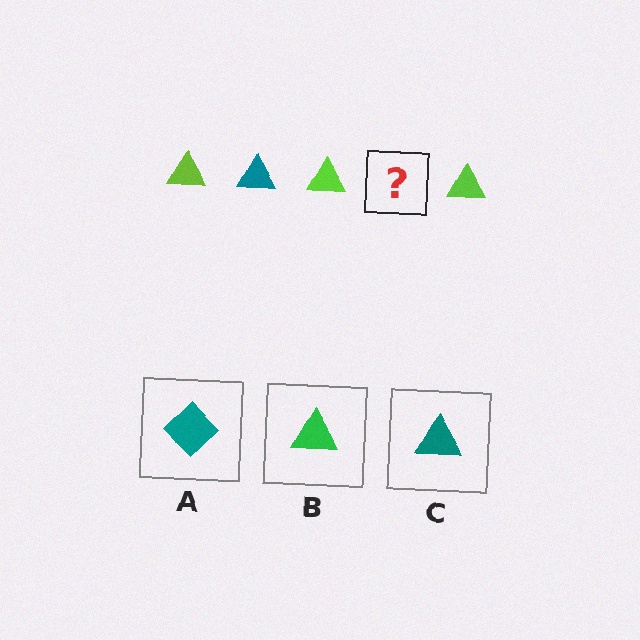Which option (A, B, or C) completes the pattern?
C.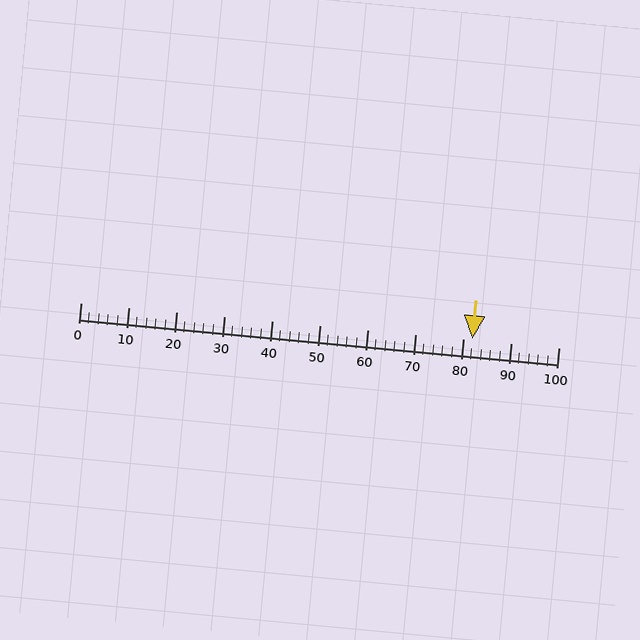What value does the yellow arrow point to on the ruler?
The yellow arrow points to approximately 82.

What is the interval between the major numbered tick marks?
The major tick marks are spaced 10 units apart.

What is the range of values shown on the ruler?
The ruler shows values from 0 to 100.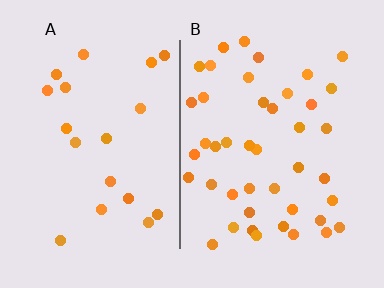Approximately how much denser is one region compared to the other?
Approximately 2.3× — region B over region A.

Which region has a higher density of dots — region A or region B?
B (the right).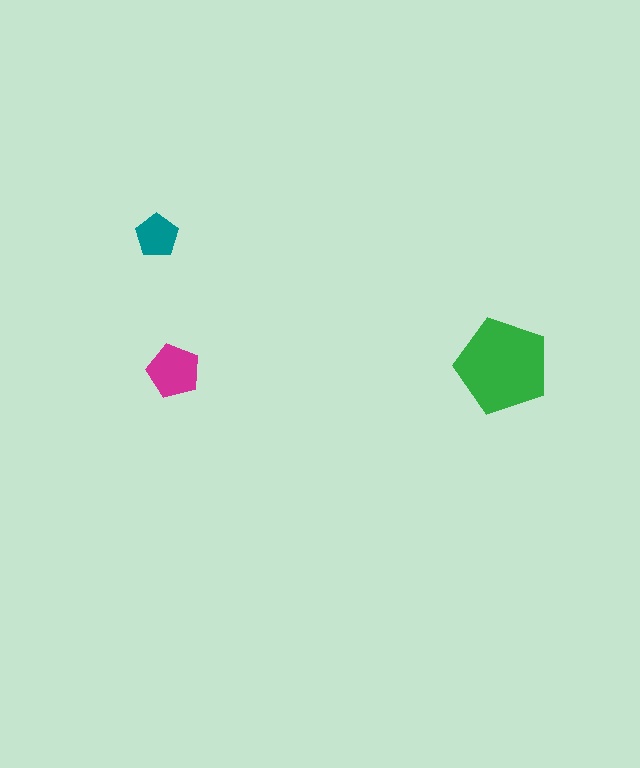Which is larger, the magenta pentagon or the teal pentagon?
The magenta one.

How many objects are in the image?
There are 3 objects in the image.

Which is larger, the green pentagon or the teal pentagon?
The green one.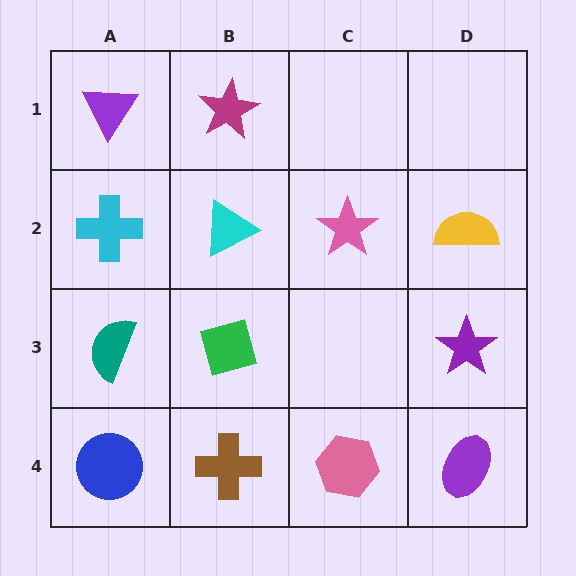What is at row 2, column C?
A pink star.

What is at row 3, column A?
A teal semicircle.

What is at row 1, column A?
A purple triangle.